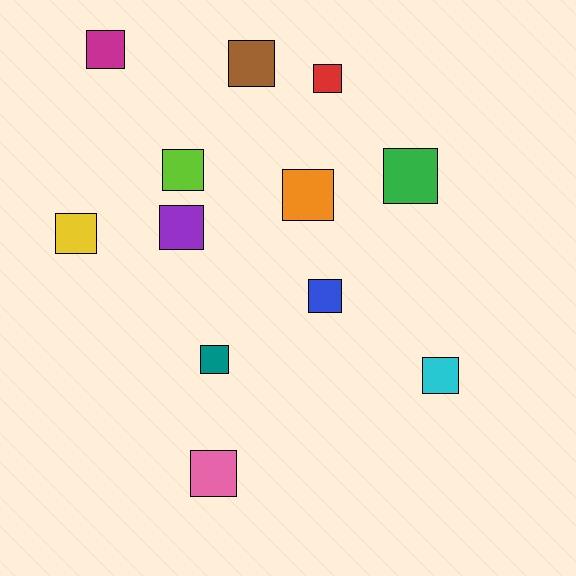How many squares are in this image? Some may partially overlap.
There are 12 squares.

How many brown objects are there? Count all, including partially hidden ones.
There is 1 brown object.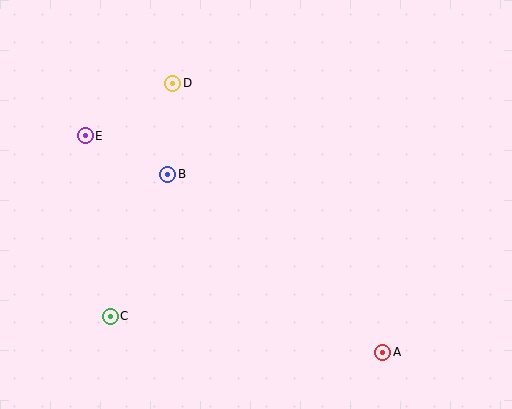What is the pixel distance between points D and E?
The distance between D and E is 101 pixels.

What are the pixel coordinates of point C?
Point C is at (110, 316).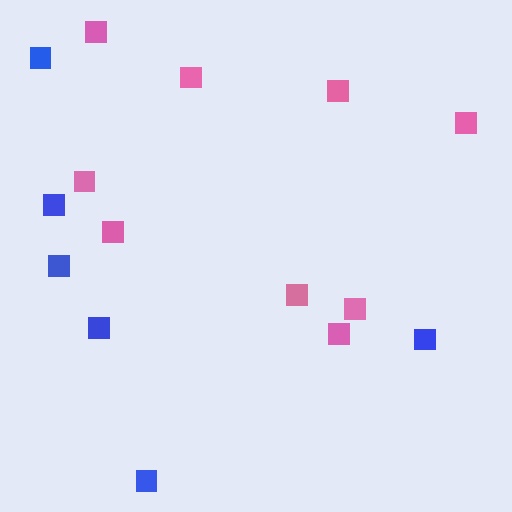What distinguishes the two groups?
There are 2 groups: one group of blue squares (6) and one group of pink squares (9).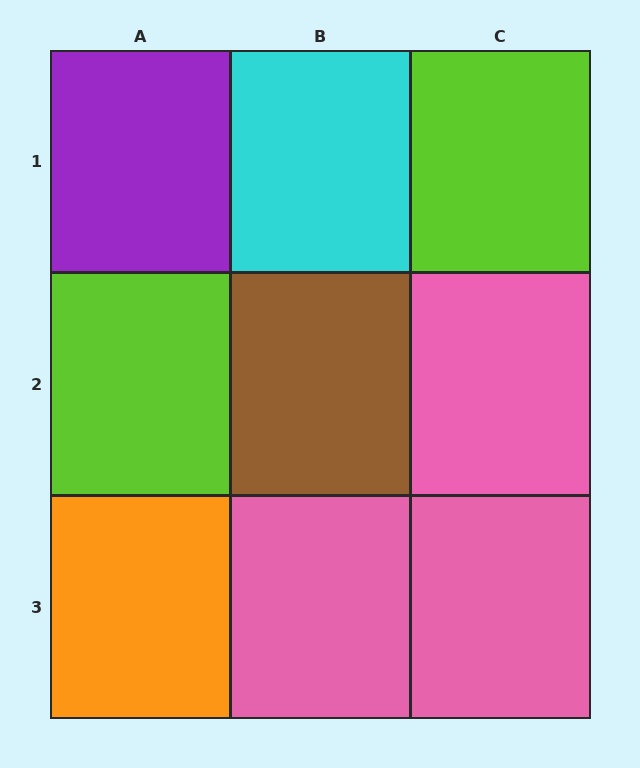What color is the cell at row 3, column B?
Pink.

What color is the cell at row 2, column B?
Brown.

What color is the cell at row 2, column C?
Pink.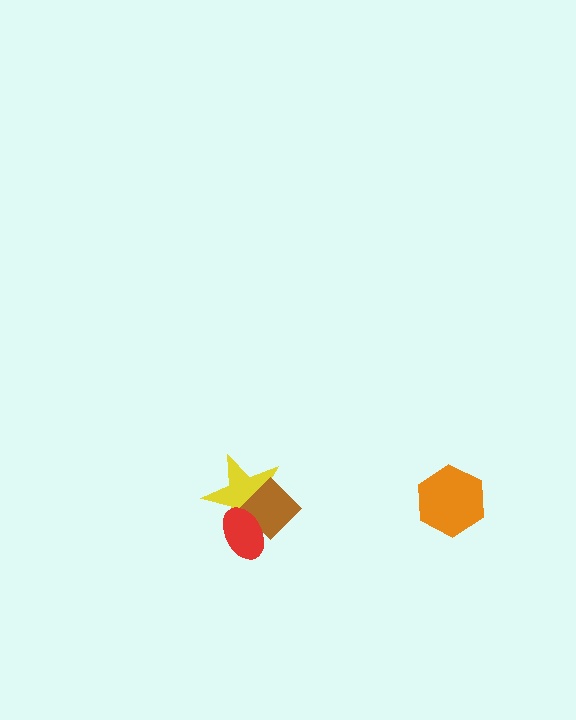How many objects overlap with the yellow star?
2 objects overlap with the yellow star.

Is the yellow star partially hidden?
Yes, it is partially covered by another shape.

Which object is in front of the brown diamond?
The red ellipse is in front of the brown diamond.